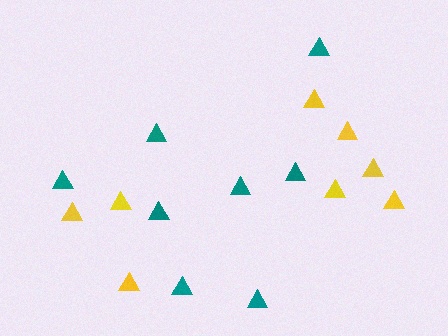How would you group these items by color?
There are 2 groups: one group of yellow triangles (8) and one group of teal triangles (8).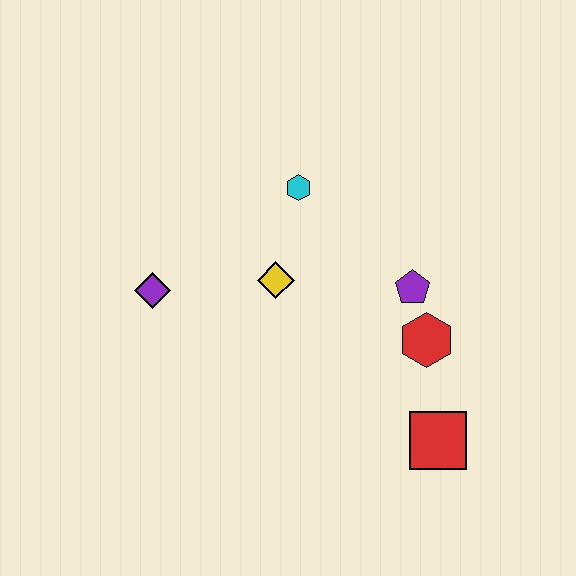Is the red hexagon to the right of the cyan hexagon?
Yes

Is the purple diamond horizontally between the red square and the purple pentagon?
No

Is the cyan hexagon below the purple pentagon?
No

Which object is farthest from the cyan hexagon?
The red square is farthest from the cyan hexagon.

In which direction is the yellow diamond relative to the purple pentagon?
The yellow diamond is to the left of the purple pentagon.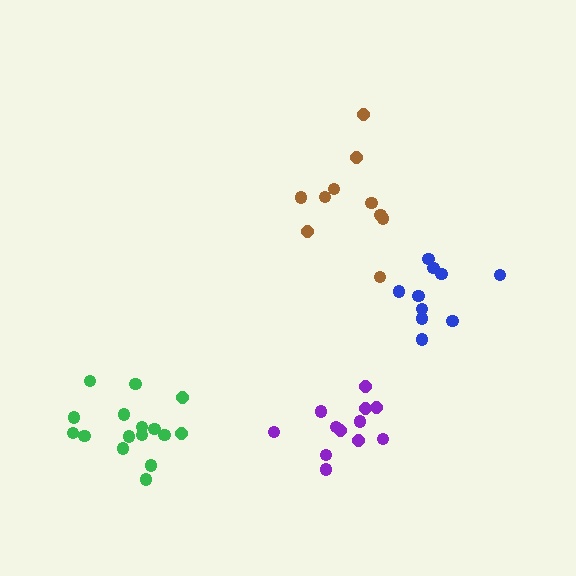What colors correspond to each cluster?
The clusters are colored: purple, brown, green, blue.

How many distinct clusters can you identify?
There are 4 distinct clusters.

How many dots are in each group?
Group 1: 12 dots, Group 2: 10 dots, Group 3: 16 dots, Group 4: 10 dots (48 total).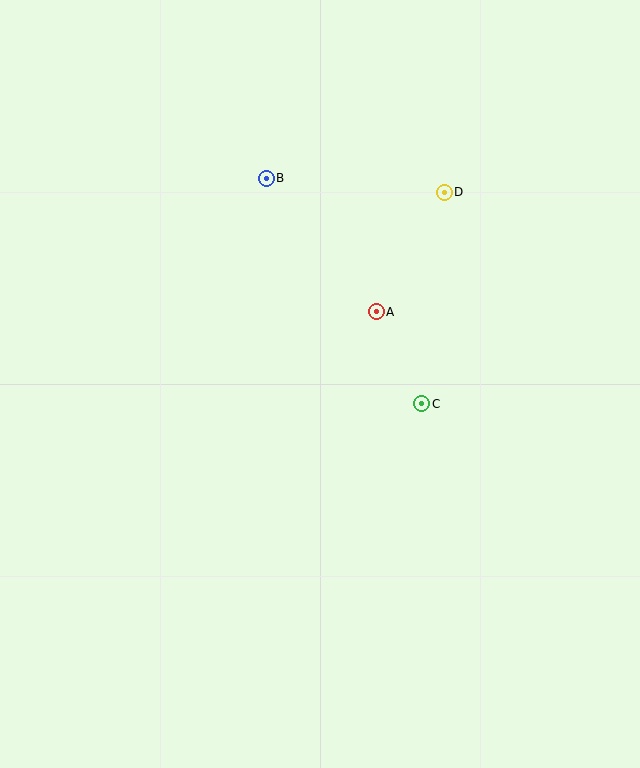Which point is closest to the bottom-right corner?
Point C is closest to the bottom-right corner.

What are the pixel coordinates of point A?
Point A is at (376, 312).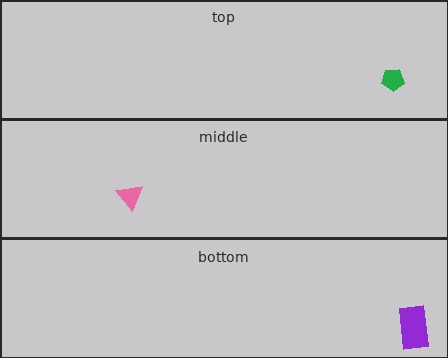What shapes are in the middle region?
The pink triangle.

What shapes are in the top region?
The green pentagon.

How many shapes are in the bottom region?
1.